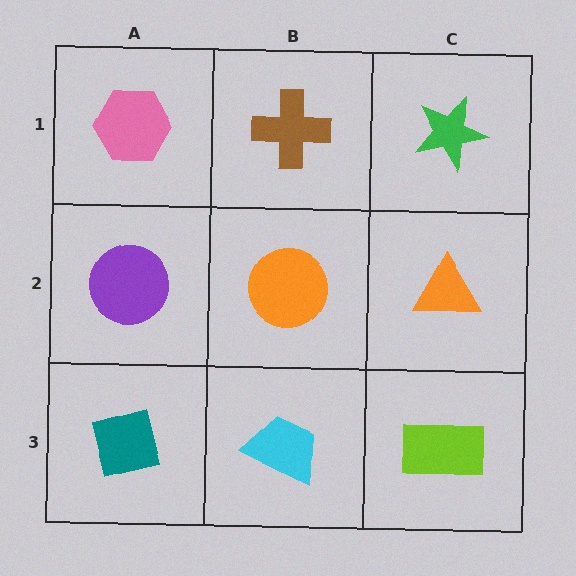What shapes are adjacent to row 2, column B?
A brown cross (row 1, column B), a cyan trapezoid (row 3, column B), a purple circle (row 2, column A), an orange triangle (row 2, column C).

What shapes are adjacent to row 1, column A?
A purple circle (row 2, column A), a brown cross (row 1, column B).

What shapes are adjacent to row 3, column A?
A purple circle (row 2, column A), a cyan trapezoid (row 3, column B).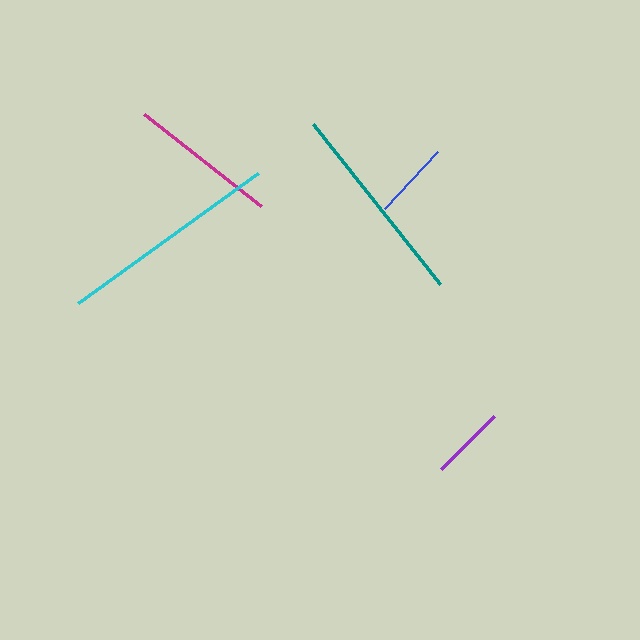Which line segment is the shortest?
The purple line is the shortest at approximately 75 pixels.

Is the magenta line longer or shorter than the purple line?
The magenta line is longer than the purple line.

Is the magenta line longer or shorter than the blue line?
The magenta line is longer than the blue line.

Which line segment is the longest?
The cyan line is the longest at approximately 222 pixels.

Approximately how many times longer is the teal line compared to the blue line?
The teal line is approximately 2.6 times the length of the blue line.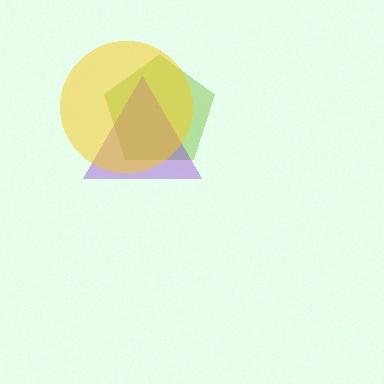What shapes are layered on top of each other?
The layered shapes are: a lime pentagon, a purple triangle, a yellow circle.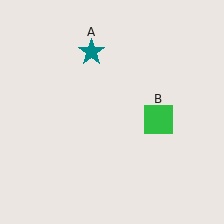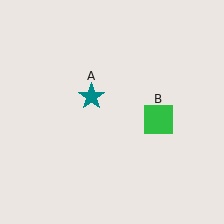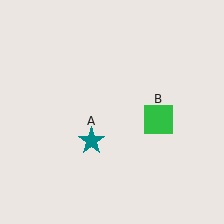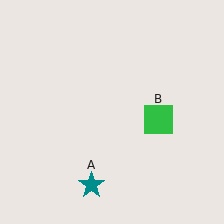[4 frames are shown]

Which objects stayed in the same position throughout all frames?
Green square (object B) remained stationary.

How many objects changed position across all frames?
1 object changed position: teal star (object A).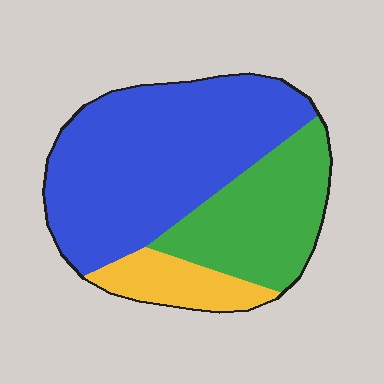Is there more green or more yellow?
Green.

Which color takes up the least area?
Yellow, at roughly 15%.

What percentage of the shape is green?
Green covers 30% of the shape.